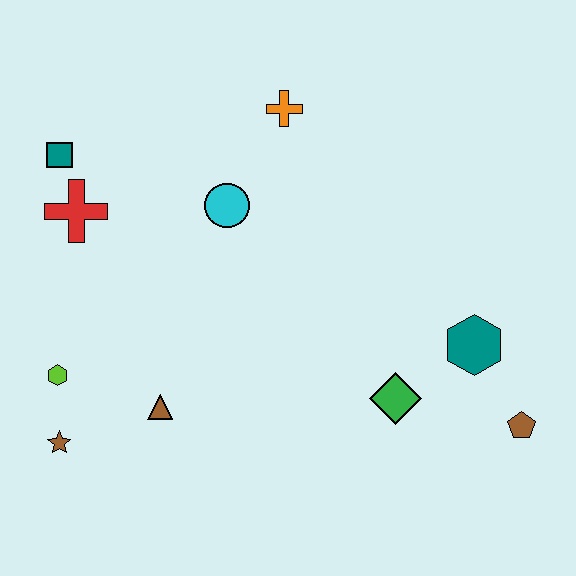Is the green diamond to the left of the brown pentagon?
Yes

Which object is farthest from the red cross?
The brown pentagon is farthest from the red cross.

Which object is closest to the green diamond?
The teal hexagon is closest to the green diamond.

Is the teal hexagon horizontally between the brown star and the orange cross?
No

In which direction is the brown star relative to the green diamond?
The brown star is to the left of the green diamond.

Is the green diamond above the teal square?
No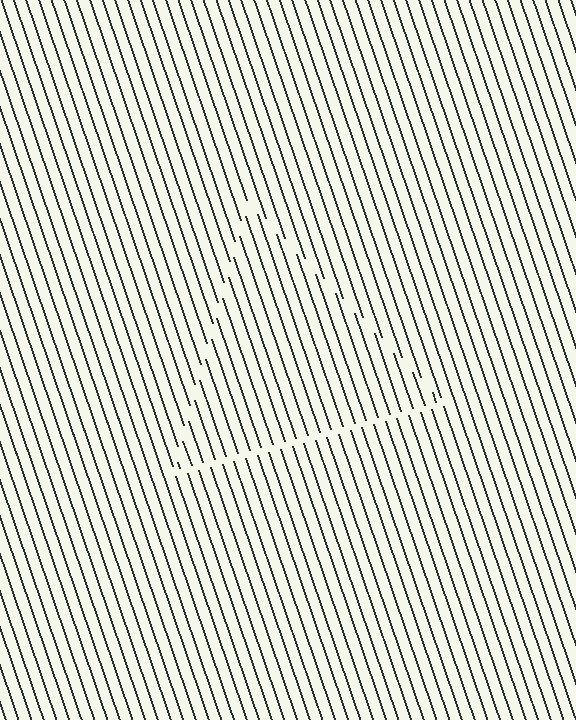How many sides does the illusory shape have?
3 sides — the line-ends trace a triangle.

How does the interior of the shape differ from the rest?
The interior of the shape contains the same grating, shifted by half a period — the contour is defined by the phase discontinuity where line-ends from the inner and outer gratings abut.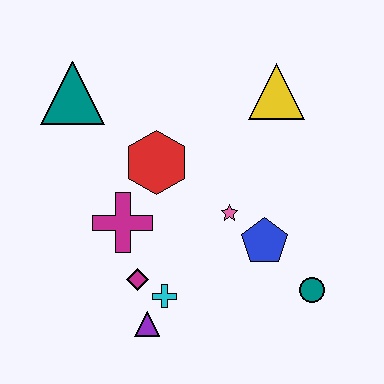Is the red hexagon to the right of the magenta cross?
Yes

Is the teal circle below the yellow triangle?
Yes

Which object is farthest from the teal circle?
The teal triangle is farthest from the teal circle.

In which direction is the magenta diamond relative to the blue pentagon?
The magenta diamond is to the left of the blue pentagon.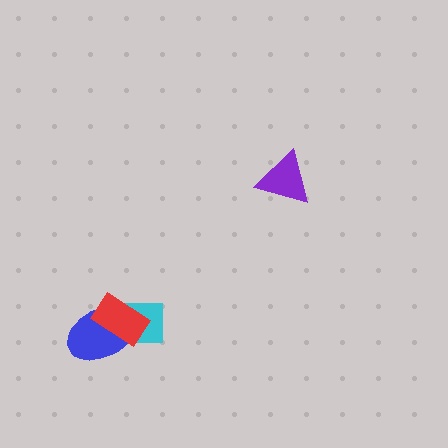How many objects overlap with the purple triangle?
0 objects overlap with the purple triangle.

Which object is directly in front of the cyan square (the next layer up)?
The blue ellipse is directly in front of the cyan square.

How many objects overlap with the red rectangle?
2 objects overlap with the red rectangle.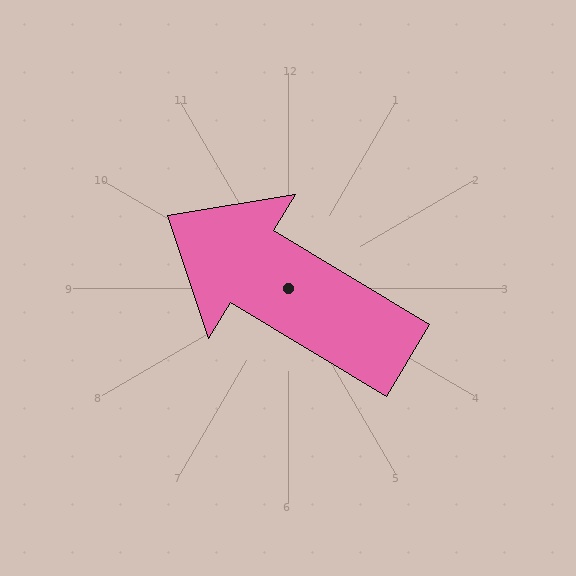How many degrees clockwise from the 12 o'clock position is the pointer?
Approximately 301 degrees.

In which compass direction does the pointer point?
Northwest.